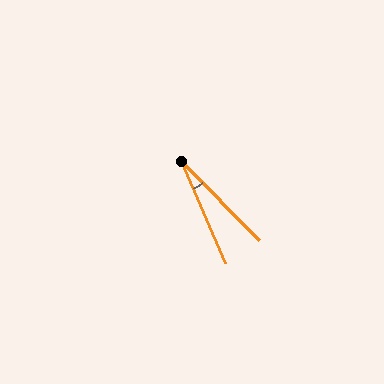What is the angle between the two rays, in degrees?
Approximately 22 degrees.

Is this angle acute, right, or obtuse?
It is acute.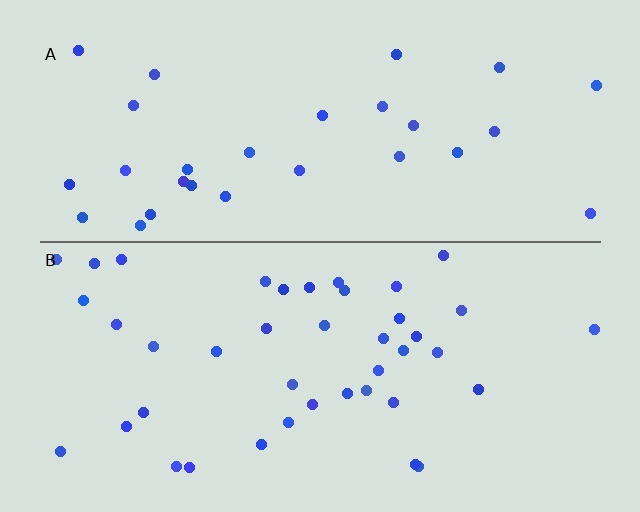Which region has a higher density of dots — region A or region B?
B (the bottom).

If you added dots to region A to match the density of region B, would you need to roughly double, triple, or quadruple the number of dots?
Approximately double.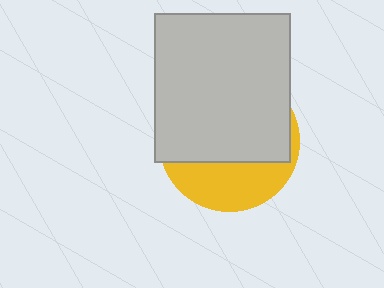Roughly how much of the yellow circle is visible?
A small part of it is visible (roughly 33%).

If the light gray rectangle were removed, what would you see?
You would see the complete yellow circle.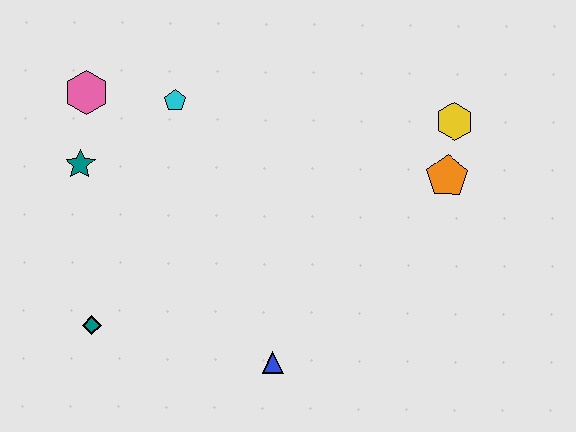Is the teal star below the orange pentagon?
No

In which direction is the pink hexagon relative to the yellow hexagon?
The pink hexagon is to the left of the yellow hexagon.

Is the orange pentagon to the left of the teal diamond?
No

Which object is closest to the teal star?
The pink hexagon is closest to the teal star.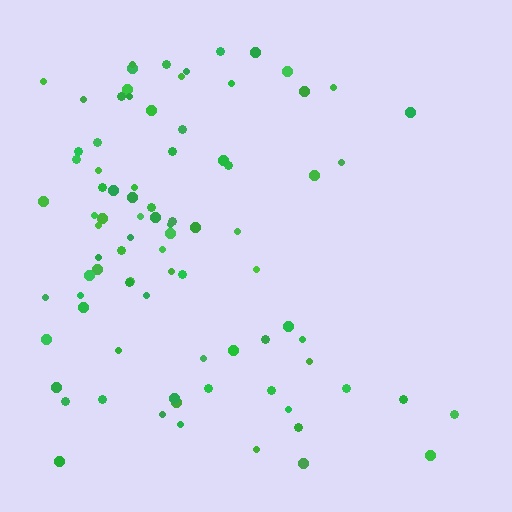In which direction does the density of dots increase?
From right to left, with the left side densest.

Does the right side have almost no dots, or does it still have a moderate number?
Still a moderate number, just noticeably fewer than the left.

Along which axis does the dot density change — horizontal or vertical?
Horizontal.